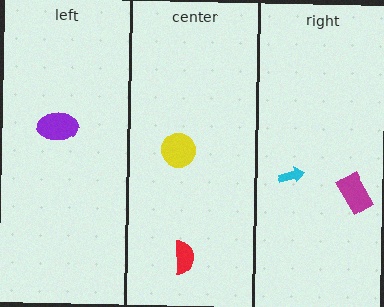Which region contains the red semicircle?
The center region.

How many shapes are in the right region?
2.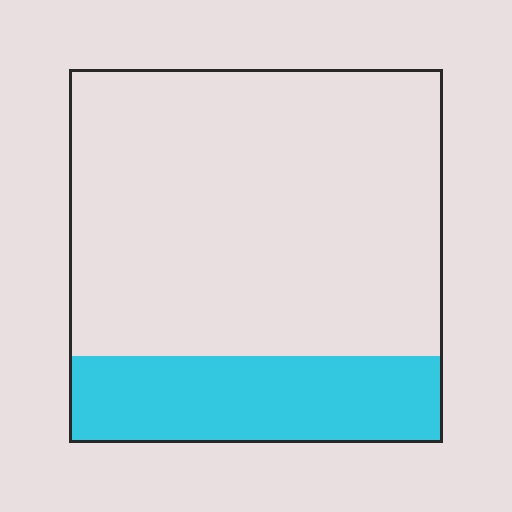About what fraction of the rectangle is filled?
About one quarter (1/4).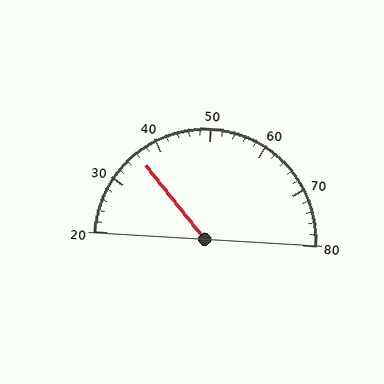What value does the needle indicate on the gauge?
The needle indicates approximately 36.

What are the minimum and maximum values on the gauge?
The gauge ranges from 20 to 80.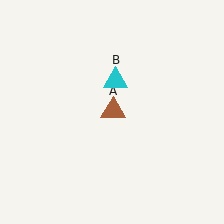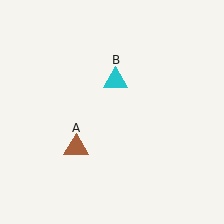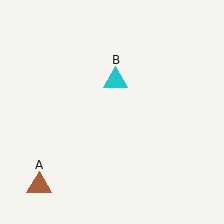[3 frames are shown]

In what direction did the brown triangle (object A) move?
The brown triangle (object A) moved down and to the left.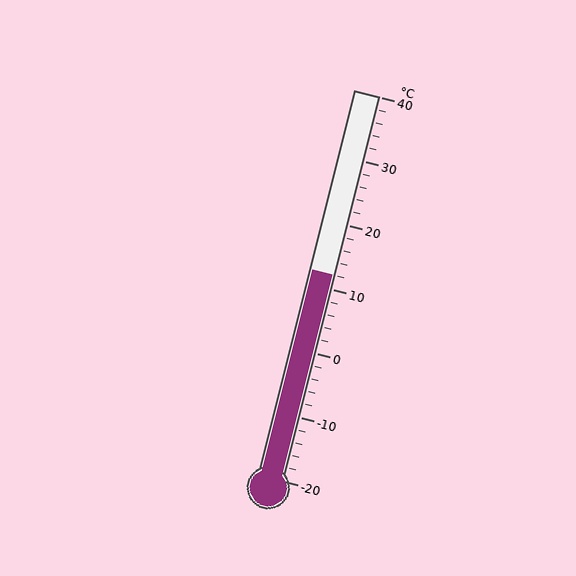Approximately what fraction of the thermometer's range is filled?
The thermometer is filled to approximately 55% of its range.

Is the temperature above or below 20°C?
The temperature is below 20°C.